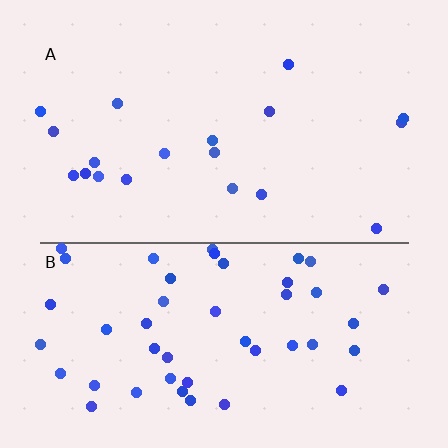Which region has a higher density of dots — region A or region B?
B (the bottom).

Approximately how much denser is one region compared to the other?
Approximately 2.5× — region B over region A.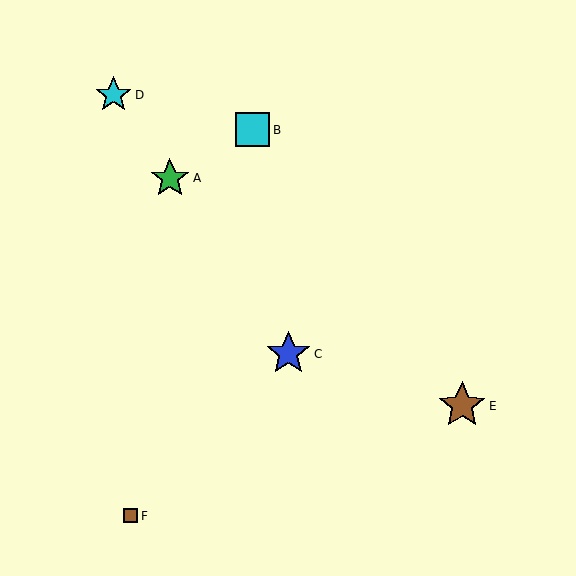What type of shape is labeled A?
Shape A is a green star.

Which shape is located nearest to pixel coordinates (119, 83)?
The cyan star (labeled D) at (113, 95) is nearest to that location.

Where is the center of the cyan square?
The center of the cyan square is at (253, 130).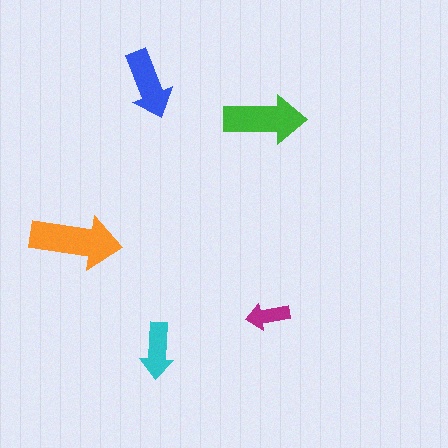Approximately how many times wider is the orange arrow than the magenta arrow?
About 2 times wider.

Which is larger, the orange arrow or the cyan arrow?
The orange one.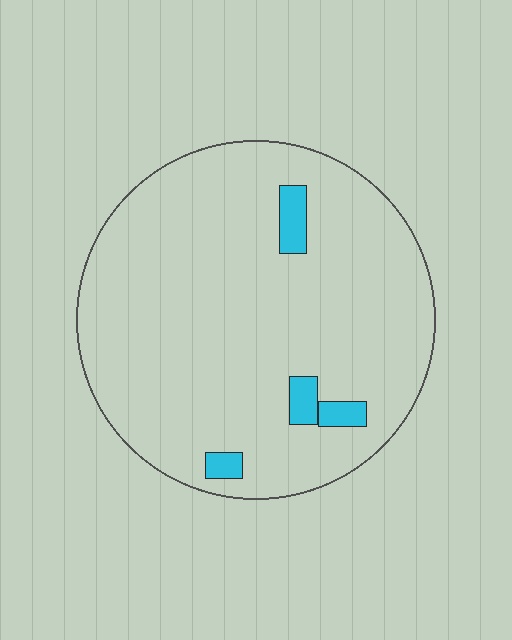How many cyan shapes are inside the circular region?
4.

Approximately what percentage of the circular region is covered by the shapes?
Approximately 5%.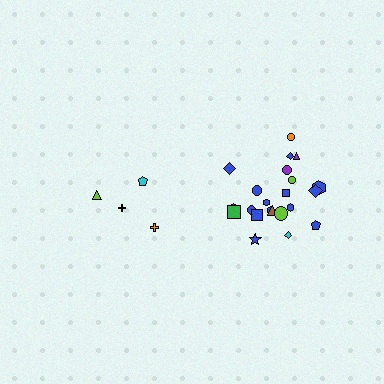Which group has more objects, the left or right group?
The right group.